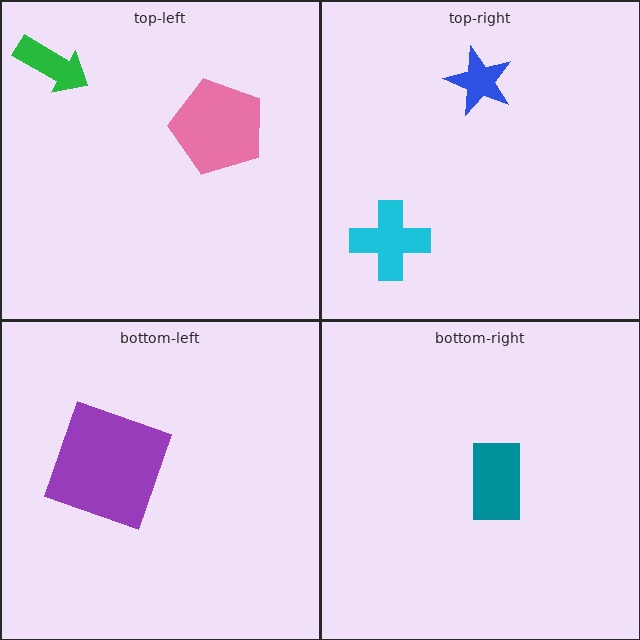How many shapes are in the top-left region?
2.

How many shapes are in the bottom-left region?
1.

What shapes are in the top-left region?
The pink pentagon, the green arrow.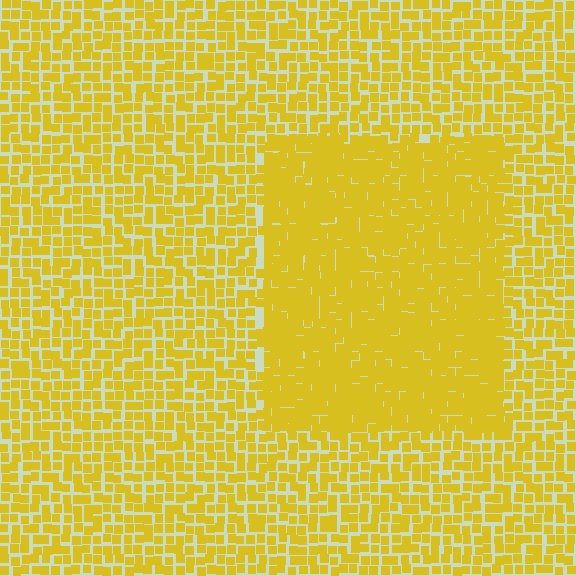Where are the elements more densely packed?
The elements are more densely packed inside the rectangle boundary.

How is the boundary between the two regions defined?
The boundary is defined by a change in element density (approximately 1.7x ratio). All elements are the same color, size, and shape.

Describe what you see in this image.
The image contains small yellow elements arranged at two different densities. A rectangle-shaped region is visible where the elements are more densely packed than the surrounding area.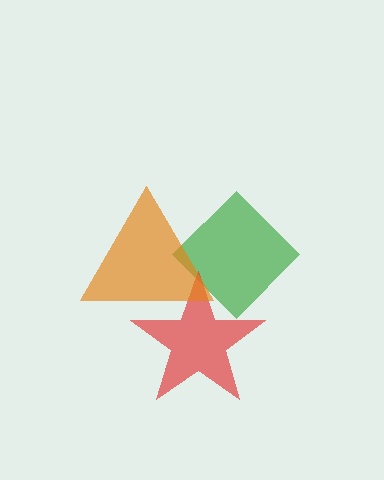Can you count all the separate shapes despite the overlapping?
Yes, there are 3 separate shapes.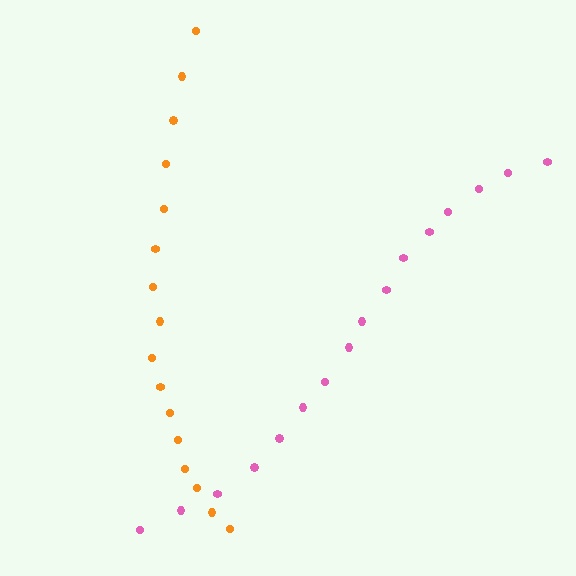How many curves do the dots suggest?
There are 2 distinct paths.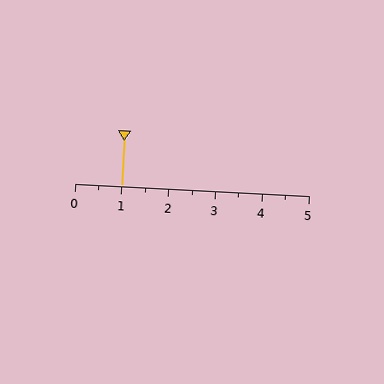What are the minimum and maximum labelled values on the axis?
The axis runs from 0 to 5.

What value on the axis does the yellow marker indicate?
The marker indicates approximately 1.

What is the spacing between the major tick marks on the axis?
The major ticks are spaced 1 apart.